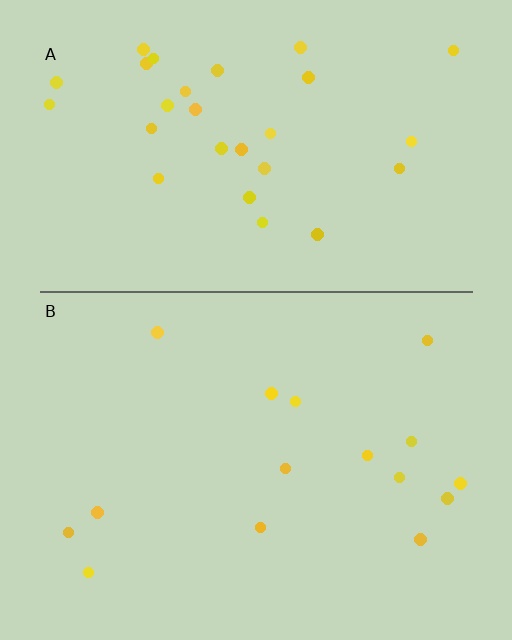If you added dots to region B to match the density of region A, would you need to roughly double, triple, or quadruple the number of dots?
Approximately double.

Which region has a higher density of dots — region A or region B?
A (the top).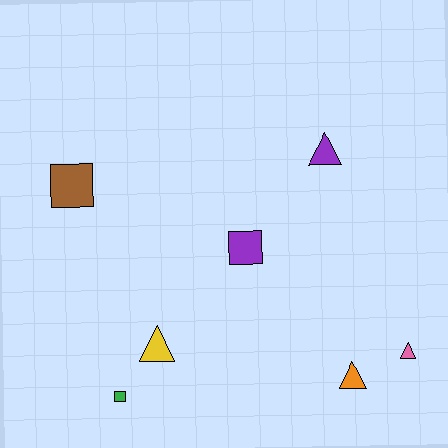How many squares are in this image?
There are 3 squares.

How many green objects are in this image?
There is 1 green object.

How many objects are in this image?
There are 7 objects.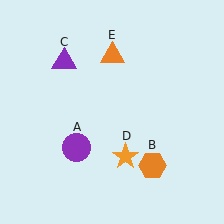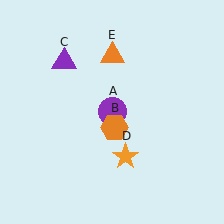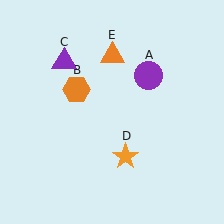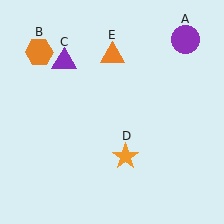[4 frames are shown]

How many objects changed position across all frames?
2 objects changed position: purple circle (object A), orange hexagon (object B).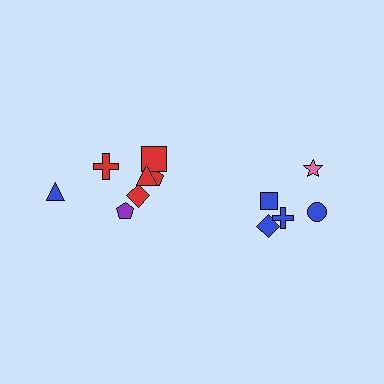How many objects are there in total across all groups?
There are 12 objects.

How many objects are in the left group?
There are 7 objects.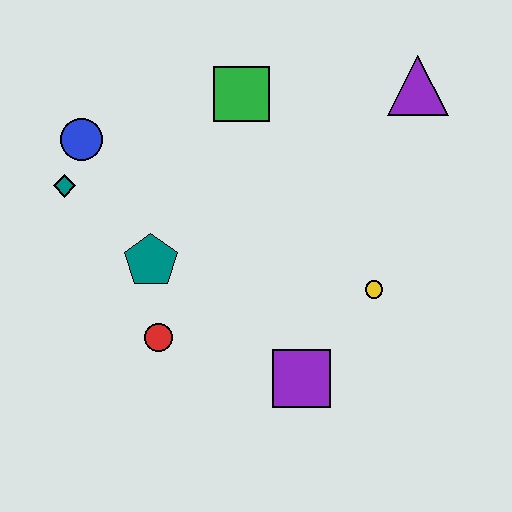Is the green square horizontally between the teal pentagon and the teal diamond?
No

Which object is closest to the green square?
The blue circle is closest to the green square.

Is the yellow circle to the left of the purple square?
No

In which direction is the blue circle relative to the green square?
The blue circle is to the left of the green square.